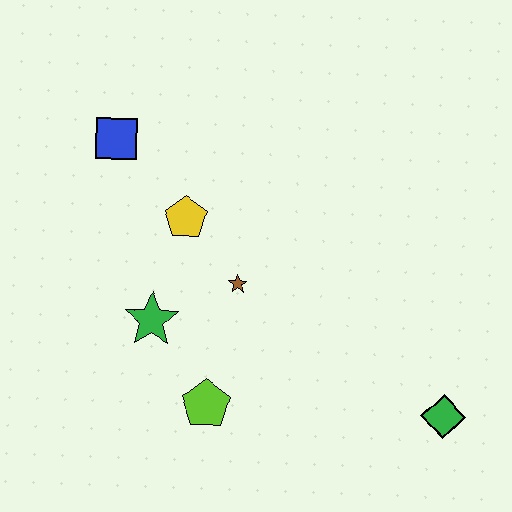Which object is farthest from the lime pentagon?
The blue square is farthest from the lime pentagon.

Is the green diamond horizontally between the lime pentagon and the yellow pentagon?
No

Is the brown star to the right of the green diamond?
No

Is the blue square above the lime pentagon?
Yes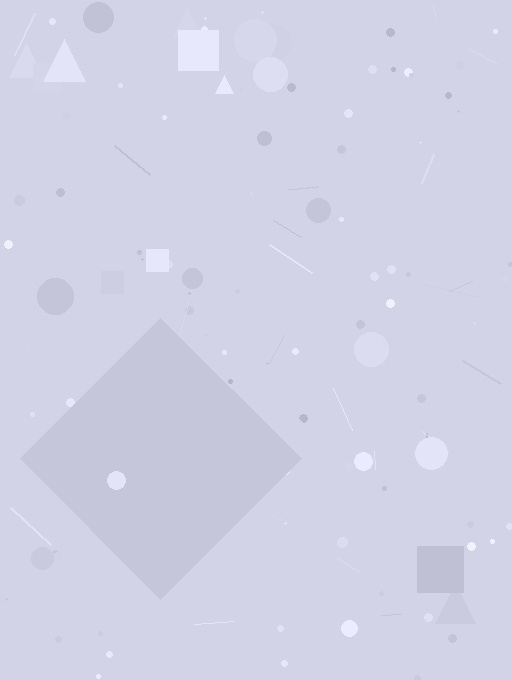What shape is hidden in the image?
A diamond is hidden in the image.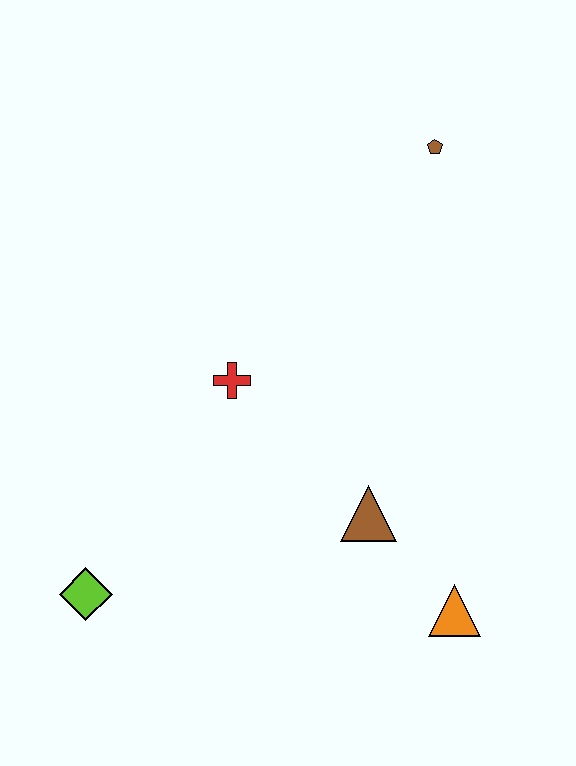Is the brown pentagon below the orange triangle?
No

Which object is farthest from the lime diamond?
The brown pentagon is farthest from the lime diamond.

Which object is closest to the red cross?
The brown triangle is closest to the red cross.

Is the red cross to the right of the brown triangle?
No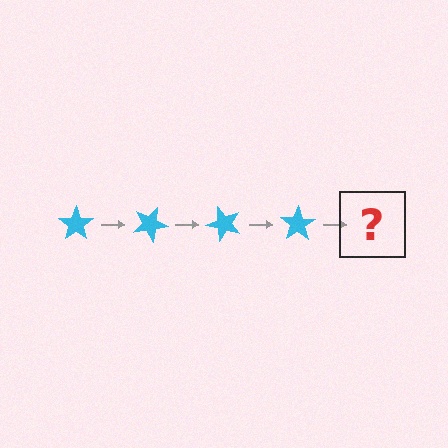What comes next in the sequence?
The next element should be a cyan star rotated 100 degrees.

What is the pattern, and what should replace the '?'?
The pattern is that the star rotates 25 degrees each step. The '?' should be a cyan star rotated 100 degrees.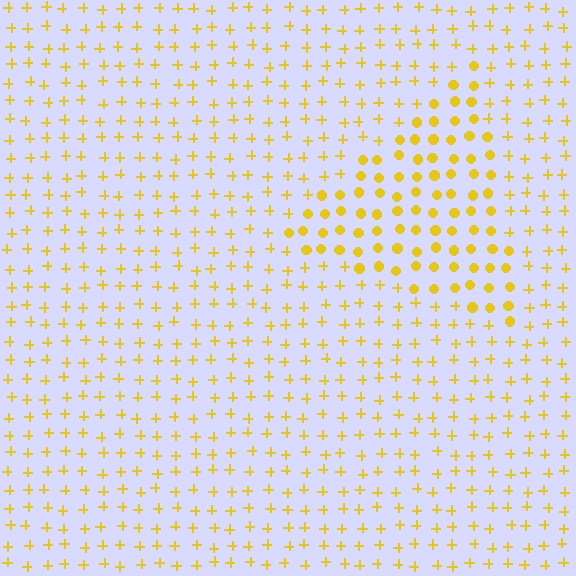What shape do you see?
I see a triangle.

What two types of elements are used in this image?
The image uses circles inside the triangle region and plus signs outside it.